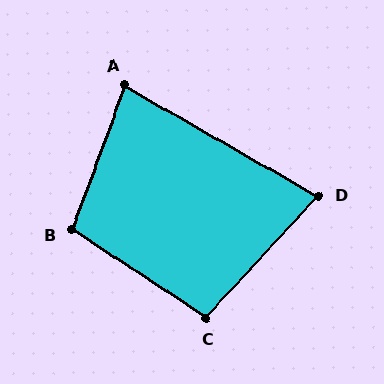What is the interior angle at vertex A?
Approximately 81 degrees (acute).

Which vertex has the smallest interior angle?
D, at approximately 77 degrees.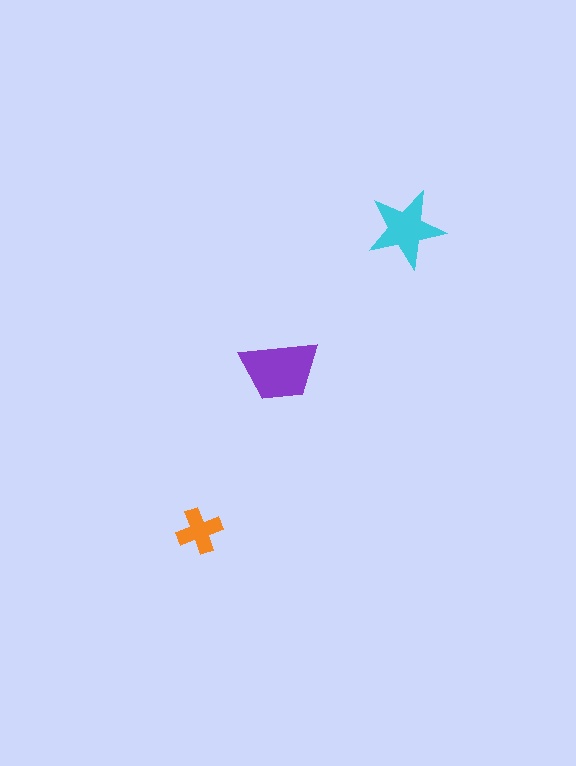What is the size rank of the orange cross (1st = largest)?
3rd.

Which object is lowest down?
The orange cross is bottommost.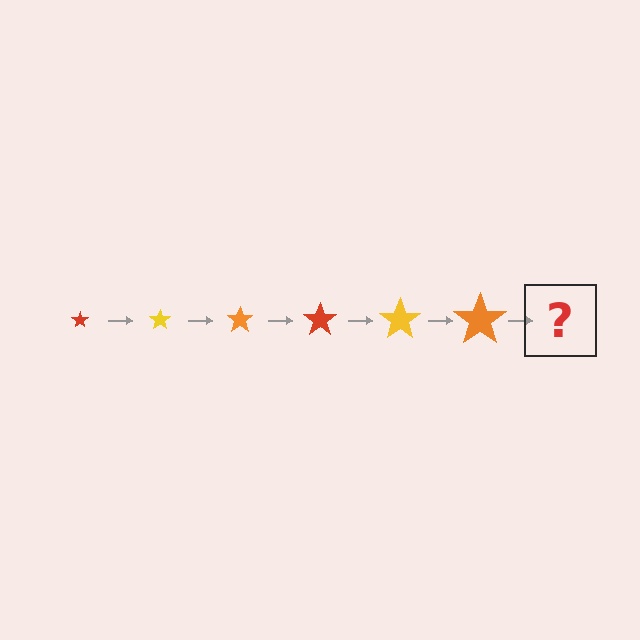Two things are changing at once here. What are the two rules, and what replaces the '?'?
The two rules are that the star grows larger each step and the color cycles through red, yellow, and orange. The '?' should be a red star, larger than the previous one.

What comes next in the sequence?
The next element should be a red star, larger than the previous one.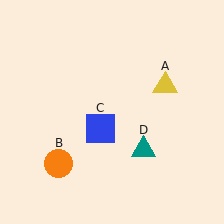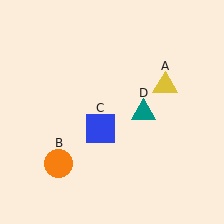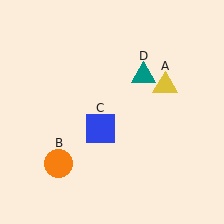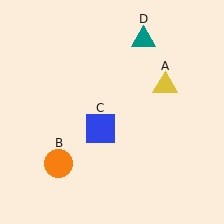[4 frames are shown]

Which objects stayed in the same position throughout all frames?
Yellow triangle (object A) and orange circle (object B) and blue square (object C) remained stationary.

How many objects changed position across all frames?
1 object changed position: teal triangle (object D).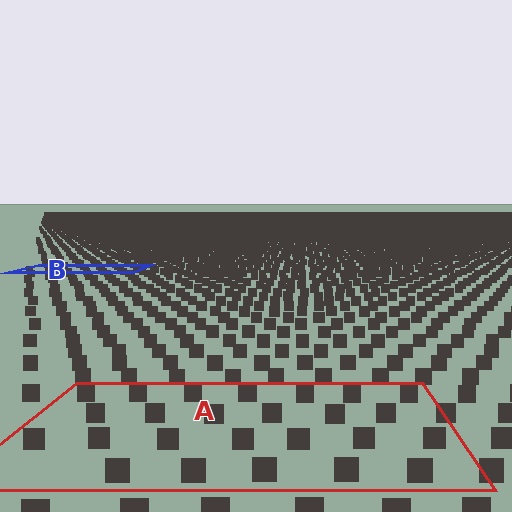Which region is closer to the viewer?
Region A is closer. The texture elements there are larger and more spread out.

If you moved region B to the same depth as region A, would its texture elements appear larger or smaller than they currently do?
They would appear larger. At a closer depth, the same texture elements are projected at a bigger on-screen size.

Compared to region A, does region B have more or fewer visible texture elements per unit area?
Region B has more texture elements per unit area — they are packed more densely because it is farther away.